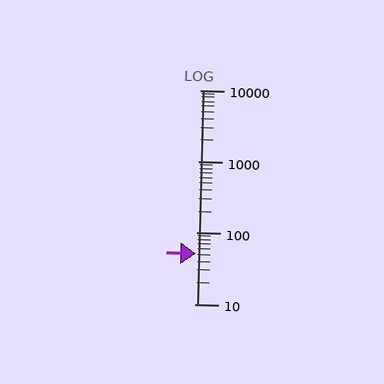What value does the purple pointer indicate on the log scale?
The pointer indicates approximately 51.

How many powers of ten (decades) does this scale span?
The scale spans 3 decades, from 10 to 10000.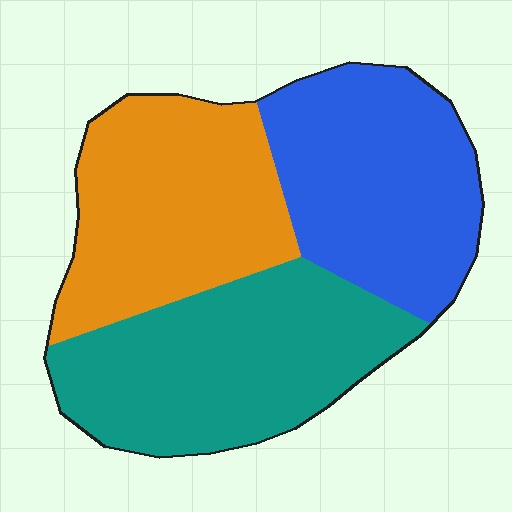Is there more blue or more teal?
Teal.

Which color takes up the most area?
Teal, at roughly 35%.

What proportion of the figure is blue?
Blue takes up about one third (1/3) of the figure.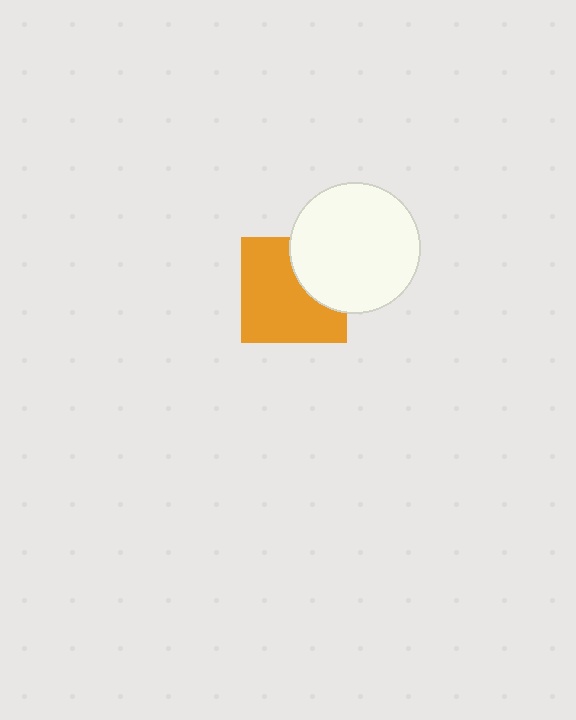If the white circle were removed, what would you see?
You would see the complete orange square.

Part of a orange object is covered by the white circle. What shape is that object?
It is a square.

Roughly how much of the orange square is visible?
Most of it is visible (roughly 69%).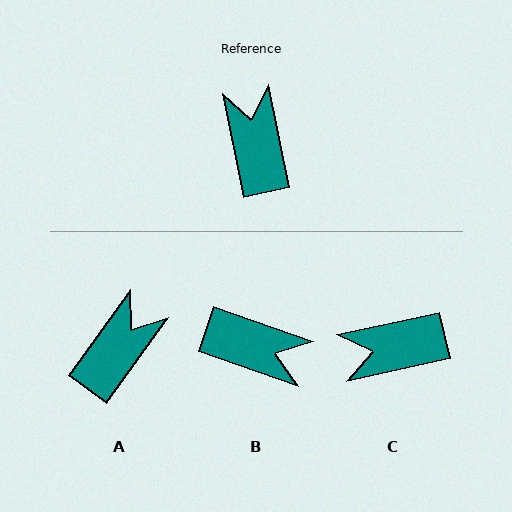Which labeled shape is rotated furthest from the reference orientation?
B, about 121 degrees away.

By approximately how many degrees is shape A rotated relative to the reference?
Approximately 48 degrees clockwise.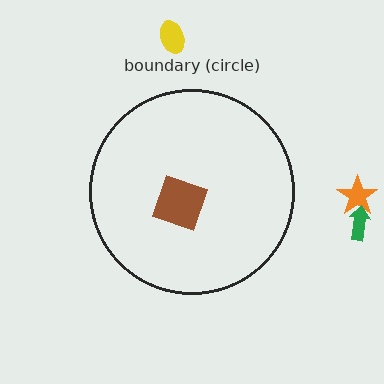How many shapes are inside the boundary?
1 inside, 3 outside.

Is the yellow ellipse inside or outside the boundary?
Outside.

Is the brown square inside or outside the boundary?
Inside.